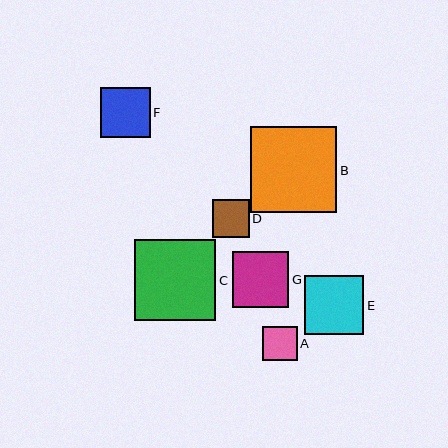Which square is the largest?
Square B is the largest with a size of approximately 86 pixels.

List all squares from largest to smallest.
From largest to smallest: B, C, E, G, F, D, A.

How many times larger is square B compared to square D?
Square B is approximately 2.3 times the size of square D.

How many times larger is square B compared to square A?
Square B is approximately 2.5 times the size of square A.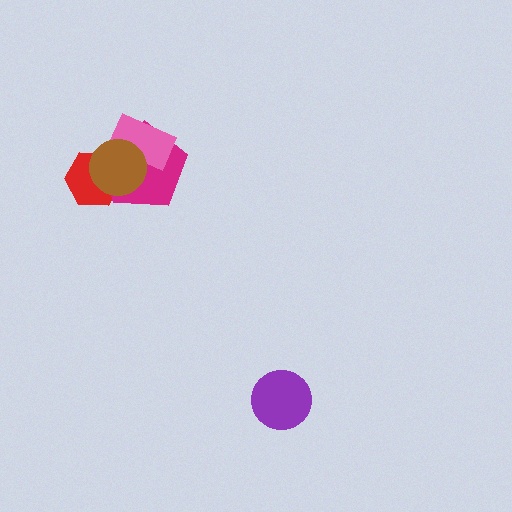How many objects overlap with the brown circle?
3 objects overlap with the brown circle.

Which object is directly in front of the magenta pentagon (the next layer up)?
The pink rectangle is directly in front of the magenta pentagon.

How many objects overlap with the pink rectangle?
2 objects overlap with the pink rectangle.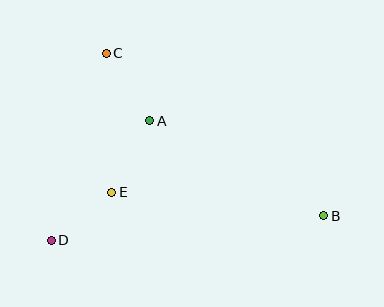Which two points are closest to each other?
Points D and E are closest to each other.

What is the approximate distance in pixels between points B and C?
The distance between B and C is approximately 272 pixels.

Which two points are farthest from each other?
Points B and D are farthest from each other.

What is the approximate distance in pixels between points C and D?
The distance between C and D is approximately 195 pixels.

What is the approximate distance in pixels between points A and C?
The distance between A and C is approximately 80 pixels.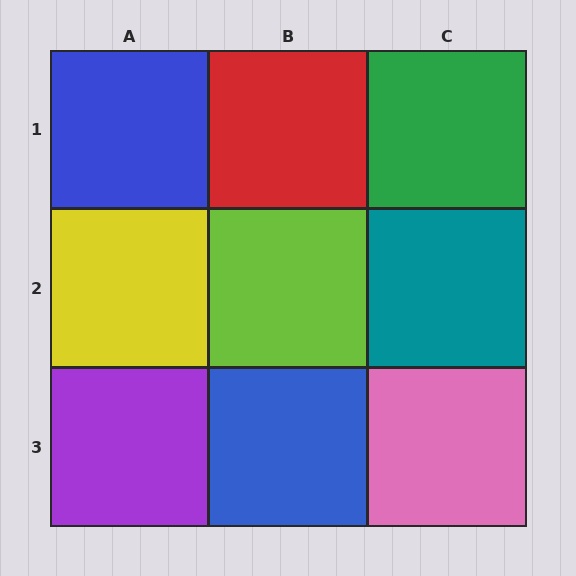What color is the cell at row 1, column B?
Red.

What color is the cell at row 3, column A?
Purple.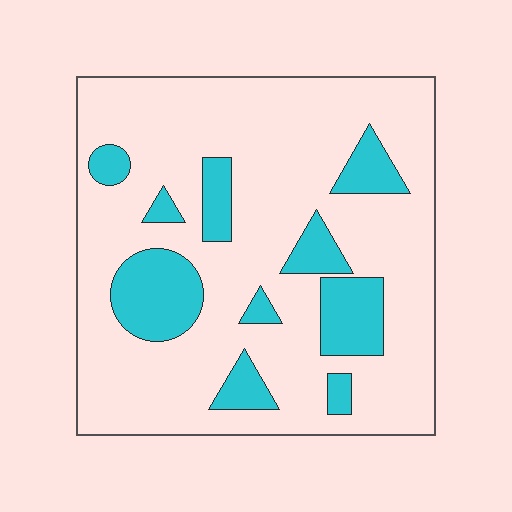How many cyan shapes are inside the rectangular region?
10.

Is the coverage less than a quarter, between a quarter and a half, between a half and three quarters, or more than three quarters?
Less than a quarter.